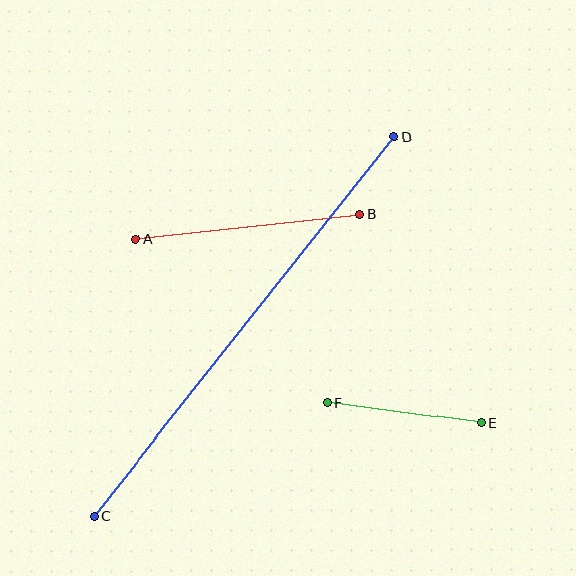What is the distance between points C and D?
The distance is approximately 484 pixels.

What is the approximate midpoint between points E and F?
The midpoint is at approximately (405, 413) pixels.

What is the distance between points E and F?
The distance is approximately 156 pixels.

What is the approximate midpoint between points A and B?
The midpoint is at approximately (248, 227) pixels.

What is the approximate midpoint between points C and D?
The midpoint is at approximately (244, 326) pixels.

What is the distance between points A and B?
The distance is approximately 225 pixels.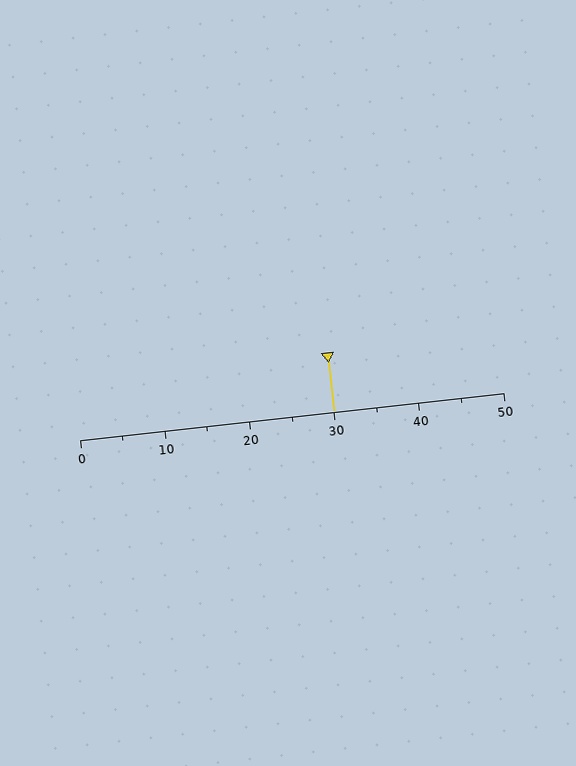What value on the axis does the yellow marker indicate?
The marker indicates approximately 30.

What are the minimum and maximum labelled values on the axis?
The axis runs from 0 to 50.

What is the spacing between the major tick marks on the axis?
The major ticks are spaced 10 apart.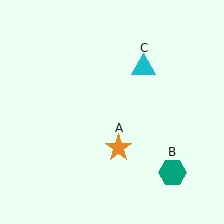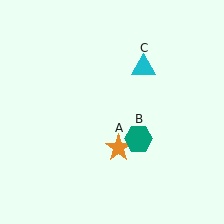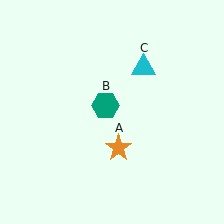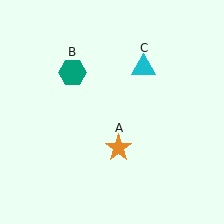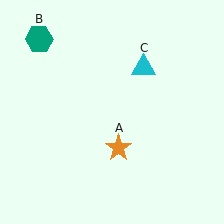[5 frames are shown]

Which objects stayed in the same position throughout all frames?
Orange star (object A) and cyan triangle (object C) remained stationary.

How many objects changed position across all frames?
1 object changed position: teal hexagon (object B).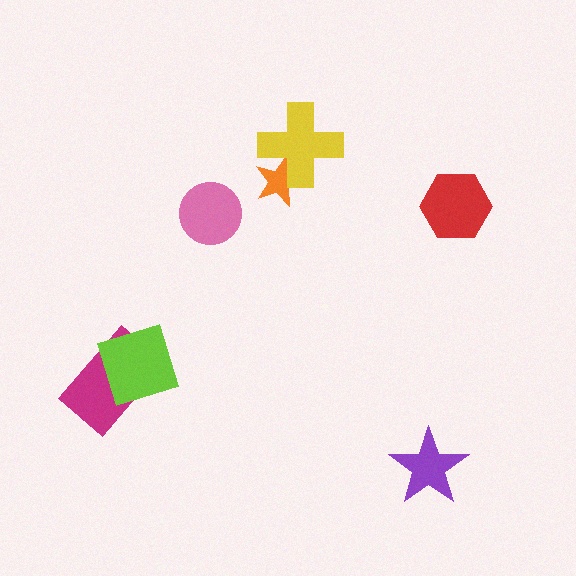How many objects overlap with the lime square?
1 object overlaps with the lime square.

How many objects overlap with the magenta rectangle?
1 object overlaps with the magenta rectangle.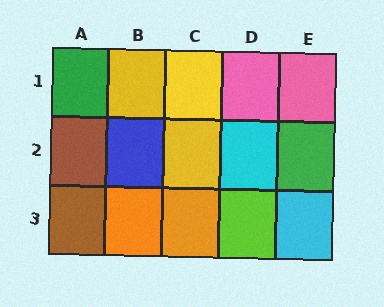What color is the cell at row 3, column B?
Orange.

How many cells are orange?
2 cells are orange.